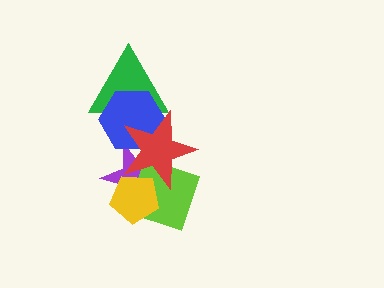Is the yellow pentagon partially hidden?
Yes, it is partially covered by another shape.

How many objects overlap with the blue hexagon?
3 objects overlap with the blue hexagon.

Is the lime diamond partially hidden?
Yes, it is partially covered by another shape.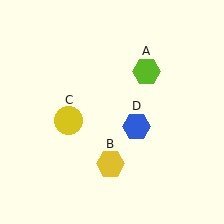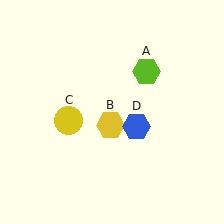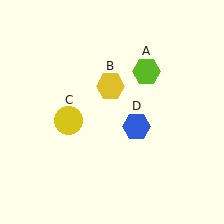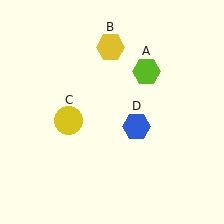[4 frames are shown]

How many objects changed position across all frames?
1 object changed position: yellow hexagon (object B).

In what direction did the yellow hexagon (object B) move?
The yellow hexagon (object B) moved up.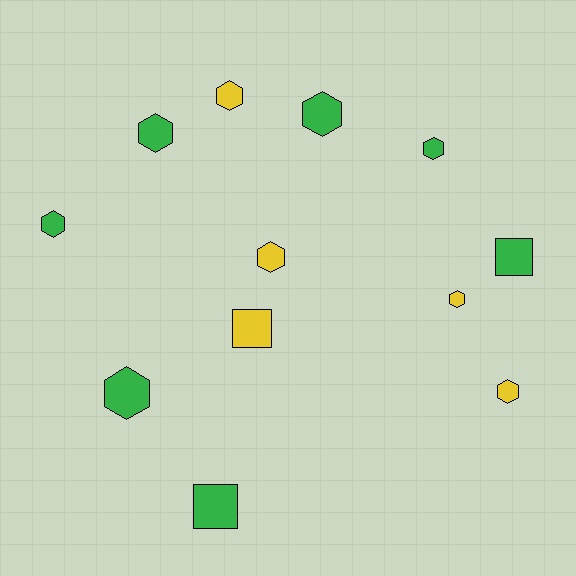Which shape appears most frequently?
Hexagon, with 9 objects.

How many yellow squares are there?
There is 1 yellow square.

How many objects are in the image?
There are 12 objects.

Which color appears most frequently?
Green, with 7 objects.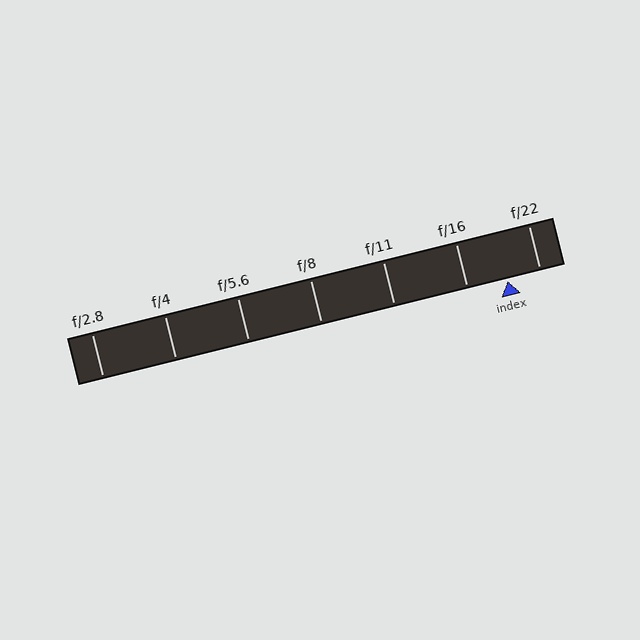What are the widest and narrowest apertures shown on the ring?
The widest aperture shown is f/2.8 and the narrowest is f/22.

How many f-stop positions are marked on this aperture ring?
There are 7 f-stop positions marked.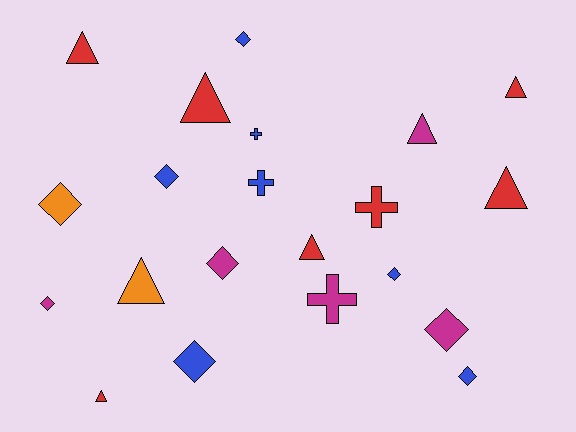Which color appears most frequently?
Blue, with 7 objects.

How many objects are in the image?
There are 21 objects.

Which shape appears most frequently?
Diamond, with 9 objects.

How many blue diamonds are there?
There are 5 blue diamonds.